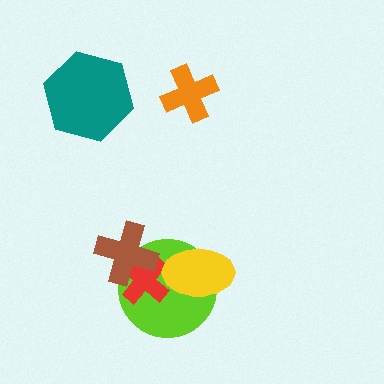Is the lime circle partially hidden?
Yes, it is partially covered by another shape.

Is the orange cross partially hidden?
No, no other shape covers it.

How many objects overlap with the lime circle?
3 objects overlap with the lime circle.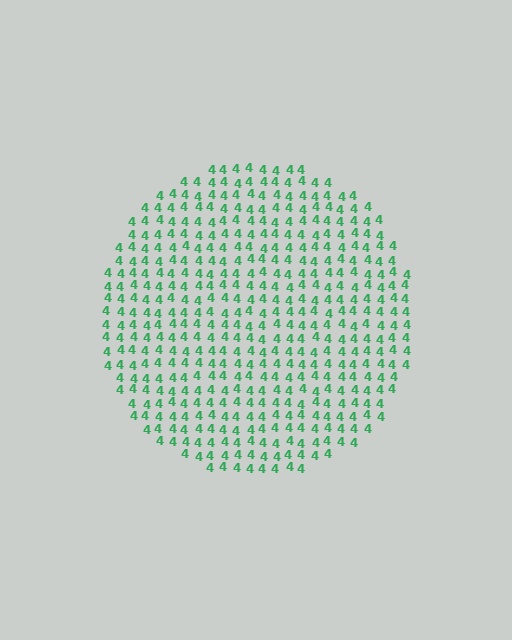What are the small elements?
The small elements are digit 4's.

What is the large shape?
The large shape is a circle.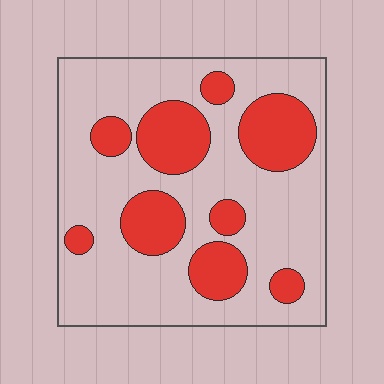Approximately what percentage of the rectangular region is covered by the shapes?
Approximately 30%.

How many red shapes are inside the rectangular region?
9.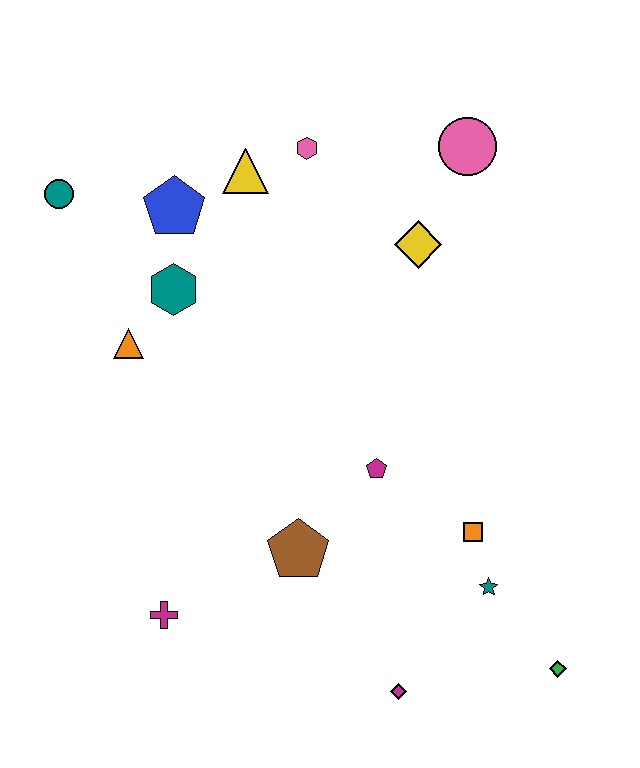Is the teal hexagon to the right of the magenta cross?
Yes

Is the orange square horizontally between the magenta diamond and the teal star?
Yes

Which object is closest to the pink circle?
The yellow diamond is closest to the pink circle.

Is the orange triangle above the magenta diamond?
Yes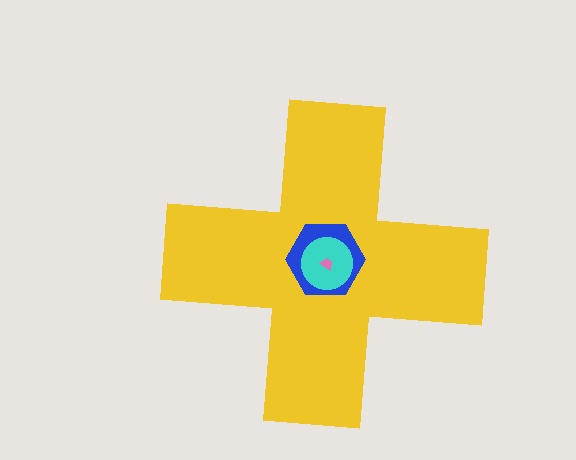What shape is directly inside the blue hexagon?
The cyan circle.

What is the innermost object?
The pink trapezoid.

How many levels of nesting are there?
4.